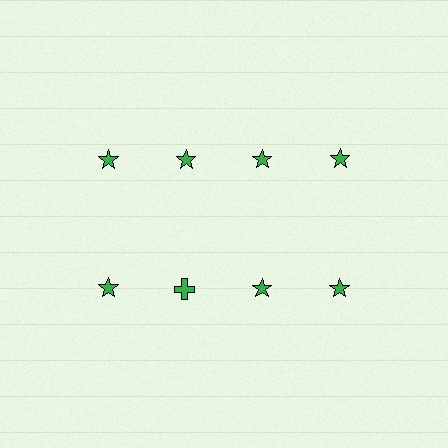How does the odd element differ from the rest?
It has a different shape: cross instead of star.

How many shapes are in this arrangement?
There are 8 shapes arranged in a grid pattern.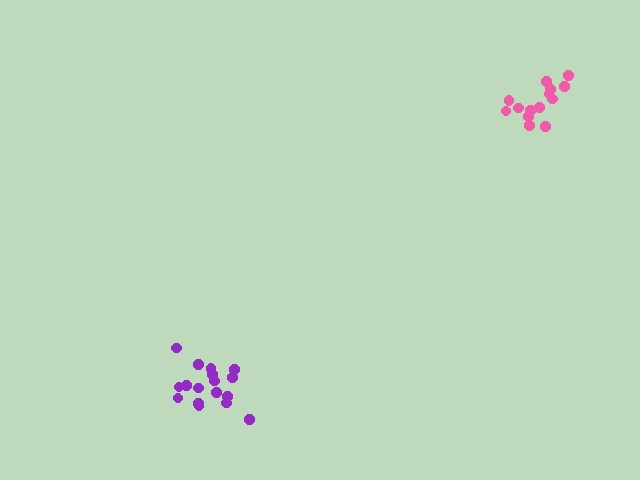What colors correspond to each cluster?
The clusters are colored: purple, pink.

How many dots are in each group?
Group 1: 17 dots, Group 2: 15 dots (32 total).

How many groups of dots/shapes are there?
There are 2 groups.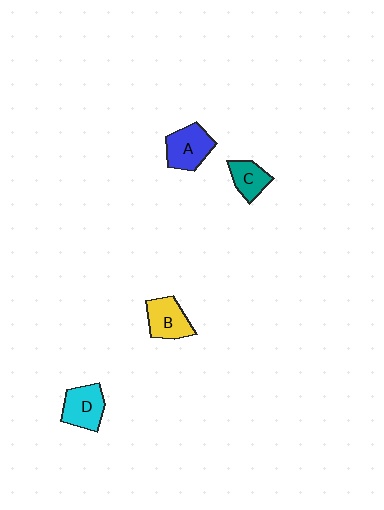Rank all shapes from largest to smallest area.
From largest to smallest: A (blue), D (cyan), B (yellow), C (teal).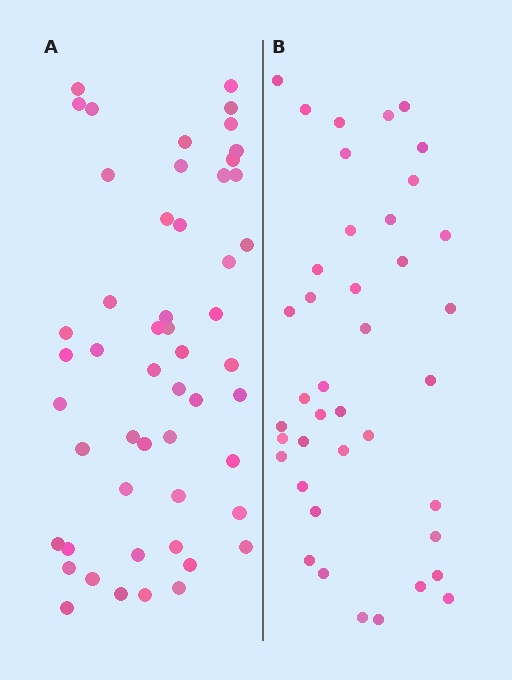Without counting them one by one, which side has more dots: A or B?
Region A (the left region) has more dots.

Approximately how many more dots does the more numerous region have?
Region A has roughly 12 or so more dots than region B.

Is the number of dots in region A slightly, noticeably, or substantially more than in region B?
Region A has noticeably more, but not dramatically so. The ratio is roughly 1.3 to 1.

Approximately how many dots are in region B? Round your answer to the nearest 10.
About 40 dots.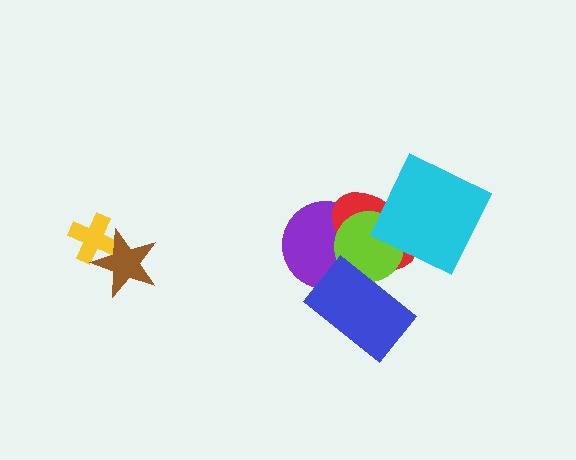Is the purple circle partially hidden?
Yes, it is partially covered by another shape.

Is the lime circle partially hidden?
Yes, it is partially covered by another shape.